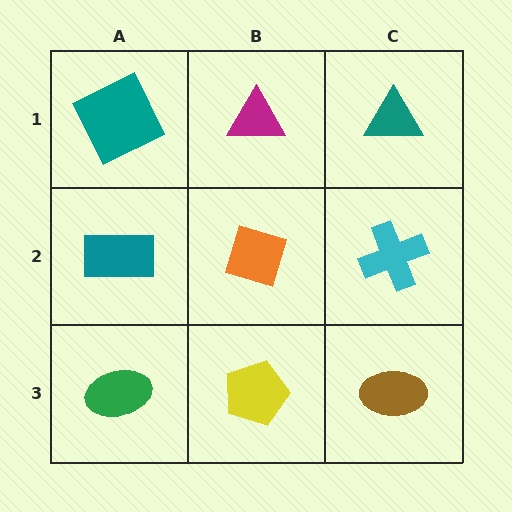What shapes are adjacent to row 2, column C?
A teal triangle (row 1, column C), a brown ellipse (row 3, column C), an orange diamond (row 2, column B).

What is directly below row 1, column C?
A cyan cross.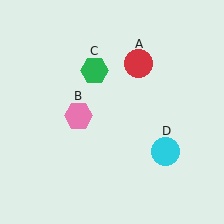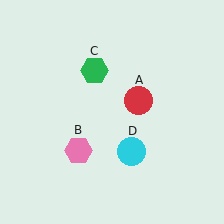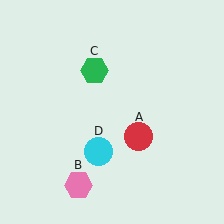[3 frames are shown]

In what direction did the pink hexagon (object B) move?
The pink hexagon (object B) moved down.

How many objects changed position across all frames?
3 objects changed position: red circle (object A), pink hexagon (object B), cyan circle (object D).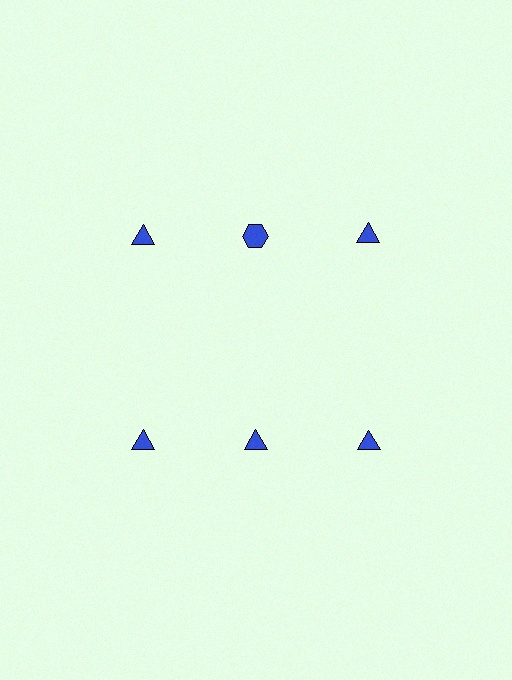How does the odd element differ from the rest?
It has a different shape: hexagon instead of triangle.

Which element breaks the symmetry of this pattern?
The blue hexagon in the top row, second from left column breaks the symmetry. All other shapes are blue triangles.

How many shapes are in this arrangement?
There are 6 shapes arranged in a grid pattern.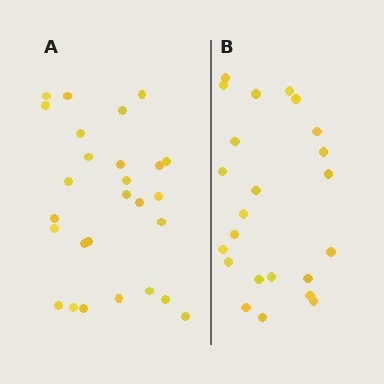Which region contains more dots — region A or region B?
Region A (the left region) has more dots.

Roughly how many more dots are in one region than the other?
Region A has about 4 more dots than region B.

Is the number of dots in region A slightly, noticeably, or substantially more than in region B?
Region A has only slightly more — the two regions are fairly close. The ratio is roughly 1.2 to 1.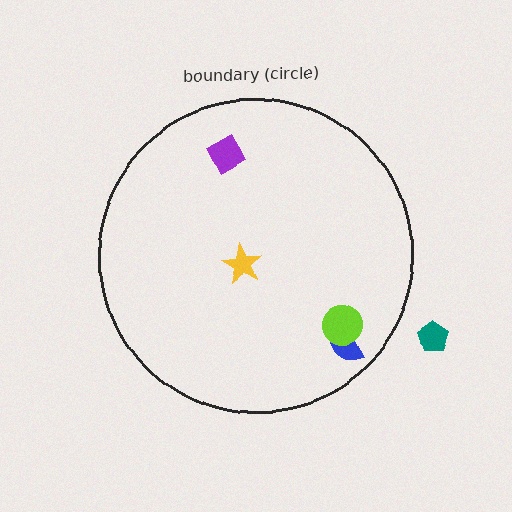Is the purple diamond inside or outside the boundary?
Inside.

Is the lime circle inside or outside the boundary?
Inside.